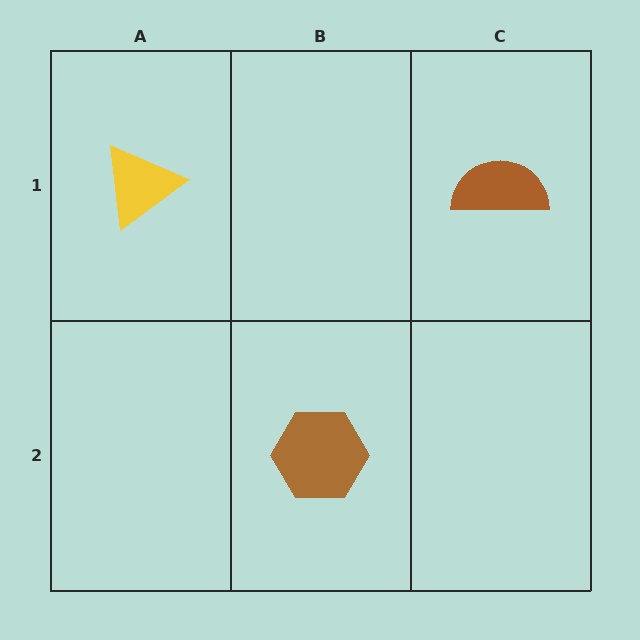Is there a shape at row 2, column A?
No, that cell is empty.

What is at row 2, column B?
A brown hexagon.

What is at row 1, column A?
A yellow triangle.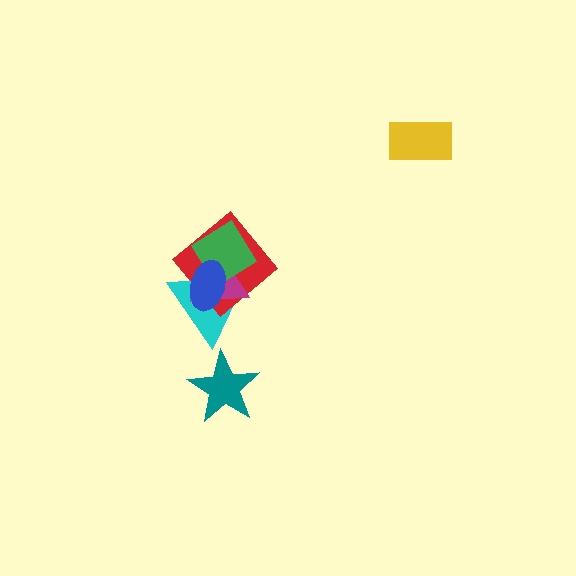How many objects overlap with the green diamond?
4 objects overlap with the green diamond.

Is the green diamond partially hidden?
Yes, it is partially covered by another shape.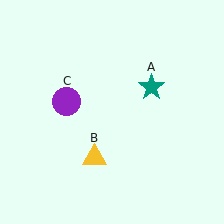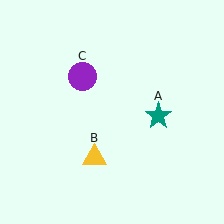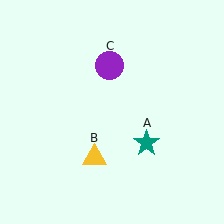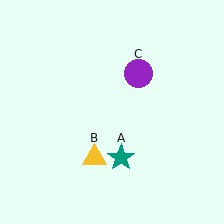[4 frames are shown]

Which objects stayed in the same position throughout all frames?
Yellow triangle (object B) remained stationary.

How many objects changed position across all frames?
2 objects changed position: teal star (object A), purple circle (object C).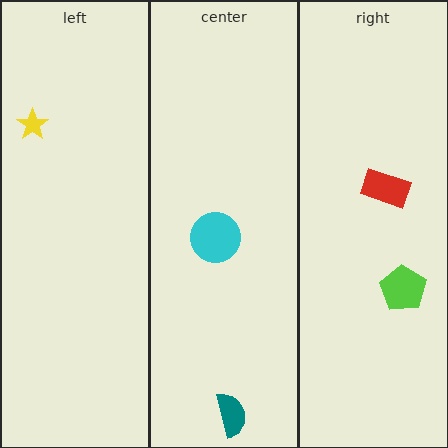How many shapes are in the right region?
2.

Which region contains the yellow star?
The left region.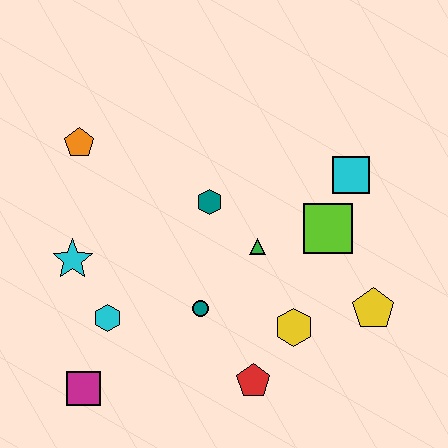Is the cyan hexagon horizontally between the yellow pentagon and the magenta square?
Yes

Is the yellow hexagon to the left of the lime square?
Yes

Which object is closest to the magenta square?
The cyan hexagon is closest to the magenta square.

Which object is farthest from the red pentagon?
The orange pentagon is farthest from the red pentagon.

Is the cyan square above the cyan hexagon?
Yes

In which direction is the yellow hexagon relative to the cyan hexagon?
The yellow hexagon is to the right of the cyan hexagon.